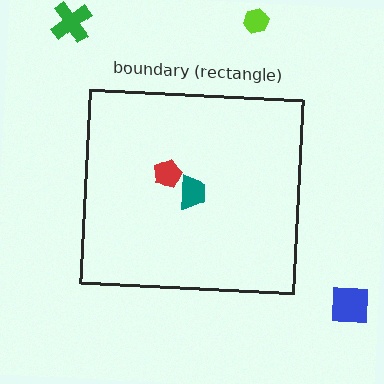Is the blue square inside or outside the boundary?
Outside.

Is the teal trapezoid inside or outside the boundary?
Inside.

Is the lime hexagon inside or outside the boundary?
Outside.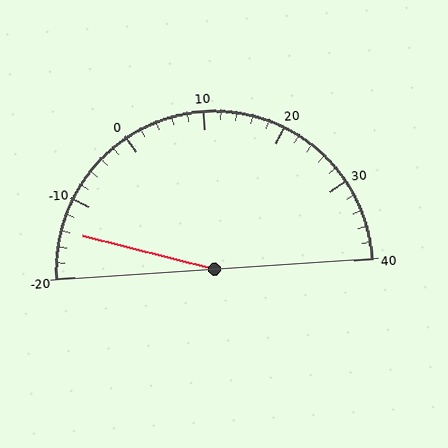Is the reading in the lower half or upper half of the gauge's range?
The reading is in the lower half of the range (-20 to 40).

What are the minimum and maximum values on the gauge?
The gauge ranges from -20 to 40.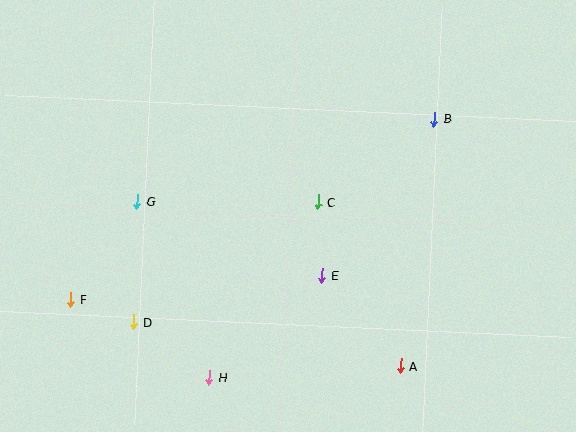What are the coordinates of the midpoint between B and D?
The midpoint between B and D is at (284, 220).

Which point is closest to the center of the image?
Point C at (318, 202) is closest to the center.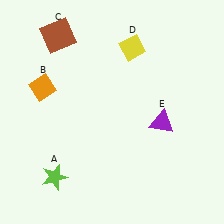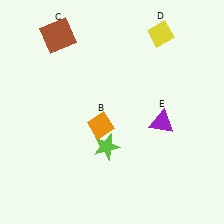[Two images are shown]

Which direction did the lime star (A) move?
The lime star (A) moved right.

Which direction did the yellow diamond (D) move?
The yellow diamond (D) moved right.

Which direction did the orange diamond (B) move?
The orange diamond (B) moved right.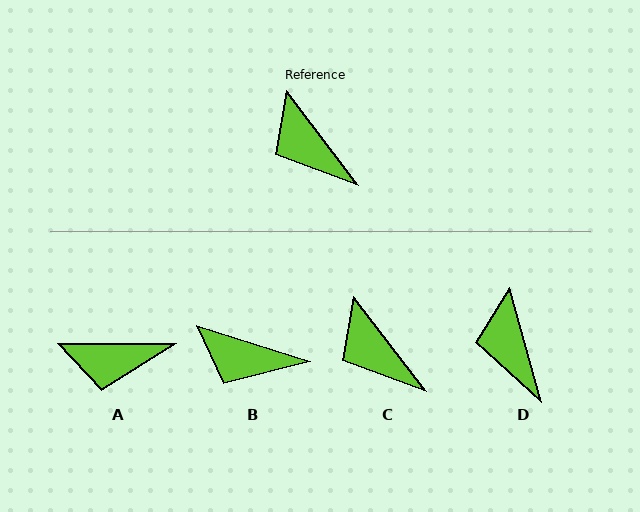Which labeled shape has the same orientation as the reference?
C.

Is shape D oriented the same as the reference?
No, it is off by about 22 degrees.